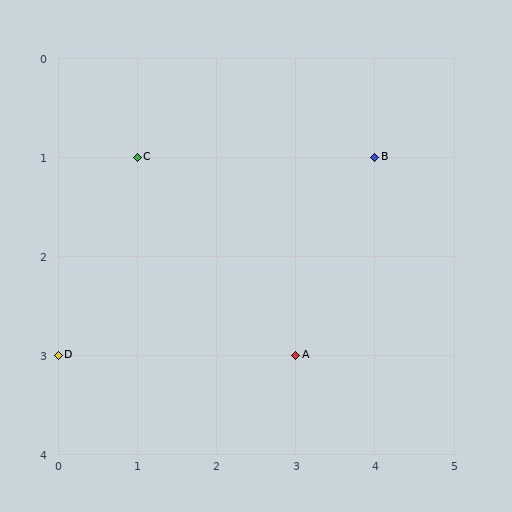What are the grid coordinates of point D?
Point D is at grid coordinates (0, 3).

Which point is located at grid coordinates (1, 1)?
Point C is at (1, 1).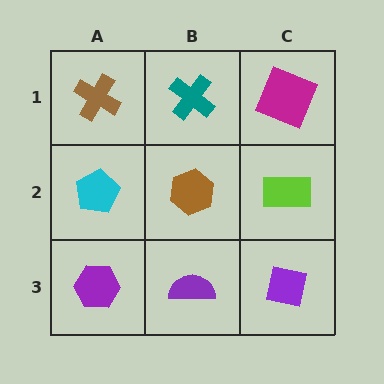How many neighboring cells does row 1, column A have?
2.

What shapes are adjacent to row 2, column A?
A brown cross (row 1, column A), a purple hexagon (row 3, column A), a brown hexagon (row 2, column B).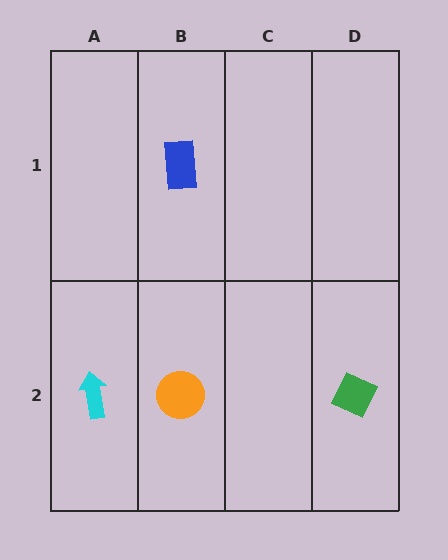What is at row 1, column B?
A blue rectangle.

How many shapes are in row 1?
1 shape.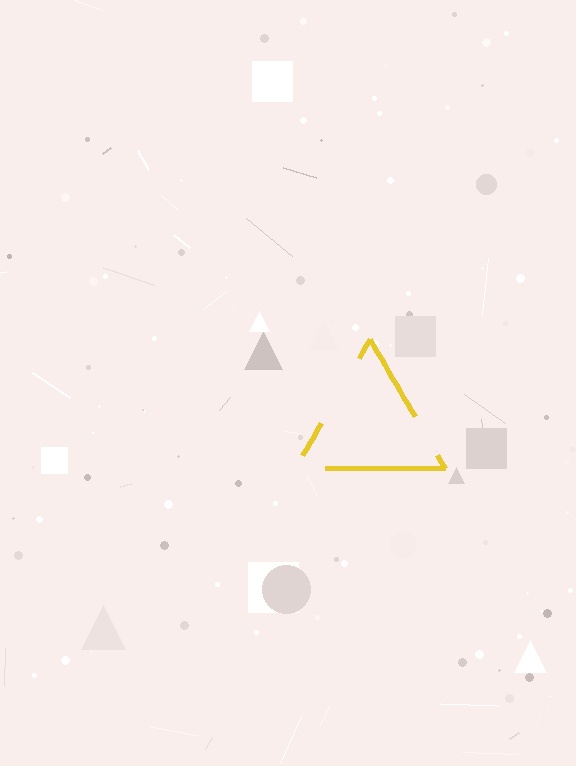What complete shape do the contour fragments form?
The contour fragments form a triangle.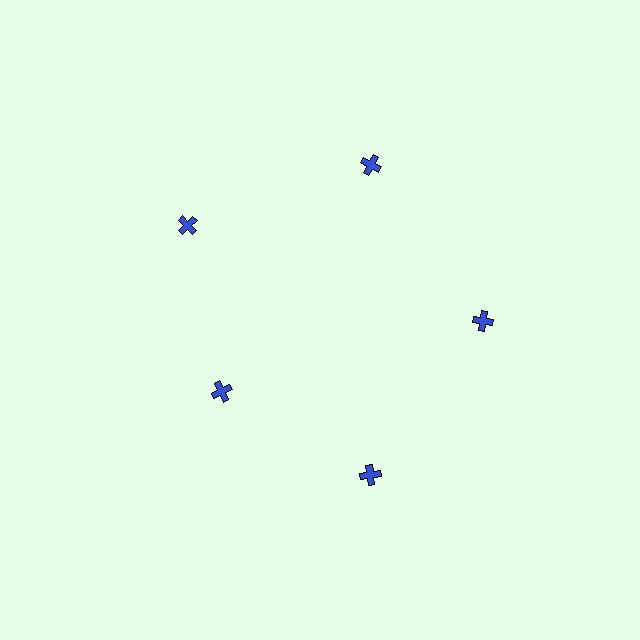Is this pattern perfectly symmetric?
No. The 5 blue crosses are arranged in a ring, but one element near the 8 o'clock position is pulled inward toward the center, breaking the 5-fold rotational symmetry.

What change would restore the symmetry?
The symmetry would be restored by moving it outward, back onto the ring so that all 5 crosses sit at equal angles and equal distance from the center.